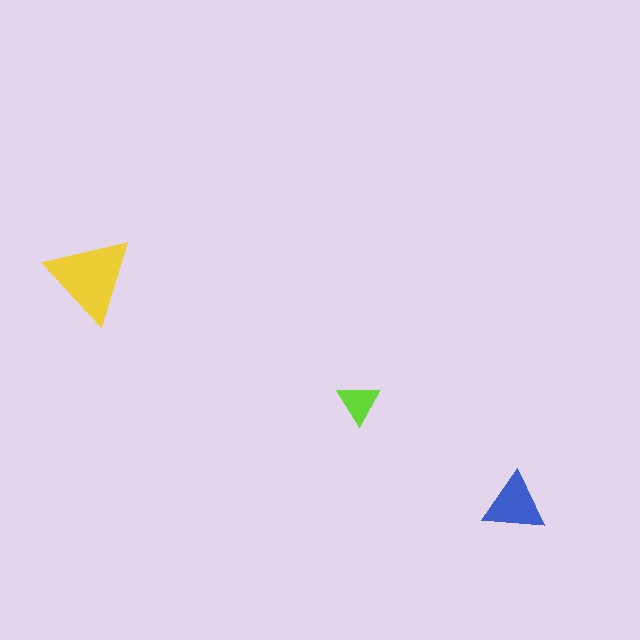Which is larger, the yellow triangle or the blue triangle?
The yellow one.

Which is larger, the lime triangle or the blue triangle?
The blue one.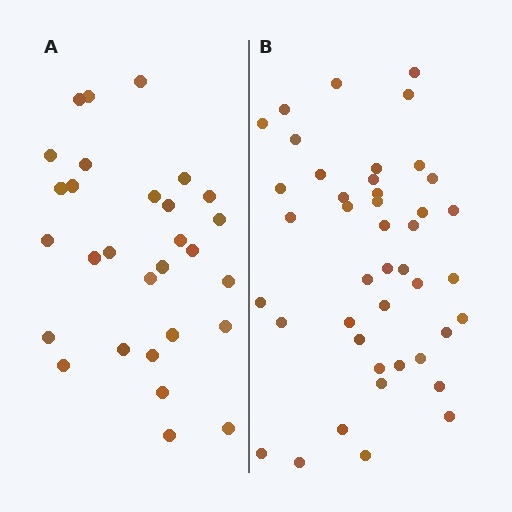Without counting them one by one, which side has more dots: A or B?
Region B (the right region) has more dots.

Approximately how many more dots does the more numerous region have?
Region B has approximately 15 more dots than region A.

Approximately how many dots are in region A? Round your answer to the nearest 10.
About 30 dots. (The exact count is 29, which rounds to 30.)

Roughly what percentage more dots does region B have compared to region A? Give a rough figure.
About 50% more.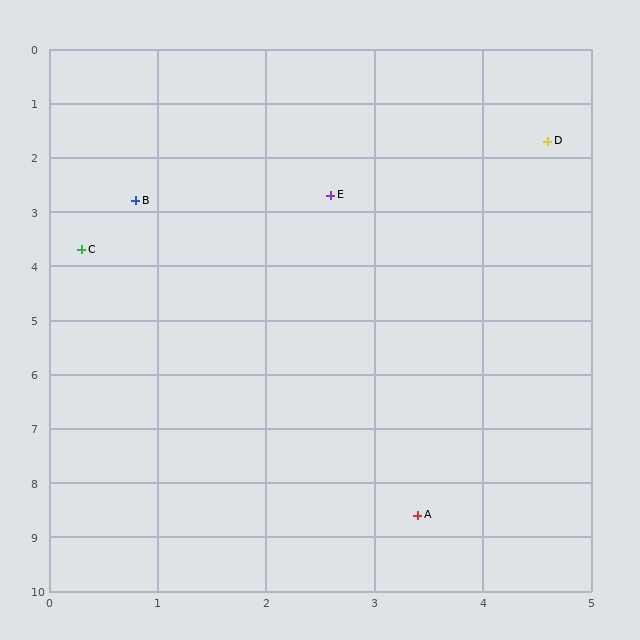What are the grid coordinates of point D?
Point D is at approximately (4.6, 1.7).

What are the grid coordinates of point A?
Point A is at approximately (3.4, 8.6).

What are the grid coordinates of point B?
Point B is at approximately (0.8, 2.8).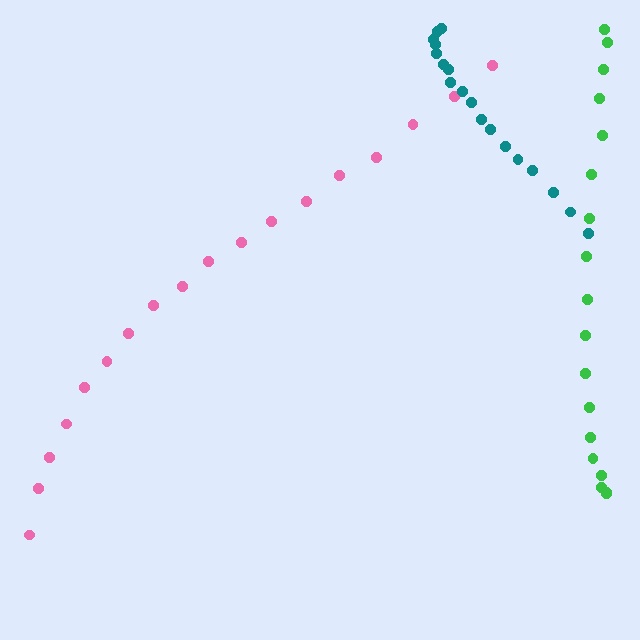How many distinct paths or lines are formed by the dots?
There are 3 distinct paths.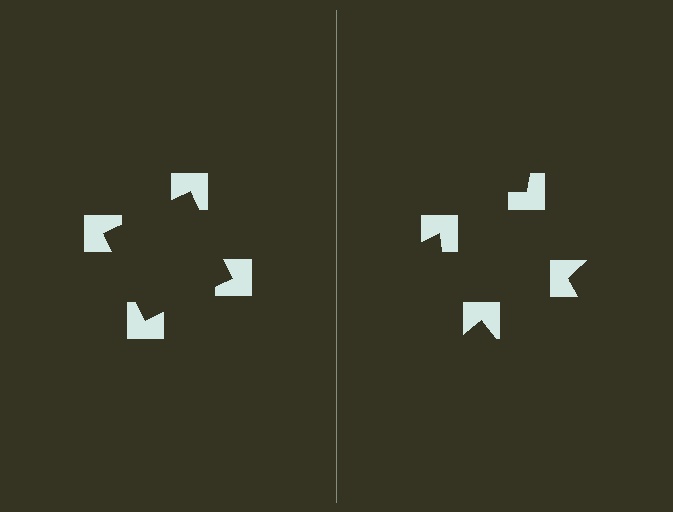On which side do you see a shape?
An illusory square appears on the left side. On the right side the wedge cuts are rotated, so no coherent shape forms.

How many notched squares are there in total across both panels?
8 — 4 on each side.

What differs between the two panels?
The notched squares are positioned identically on both sides; only the wedge orientations differ. On the left they align to a square; on the right they are misaligned.